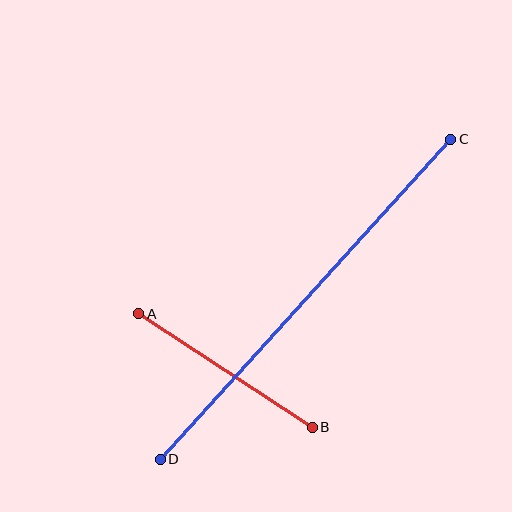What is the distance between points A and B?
The distance is approximately 207 pixels.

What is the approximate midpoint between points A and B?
The midpoint is at approximately (225, 370) pixels.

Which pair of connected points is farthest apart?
Points C and D are farthest apart.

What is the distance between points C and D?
The distance is approximately 432 pixels.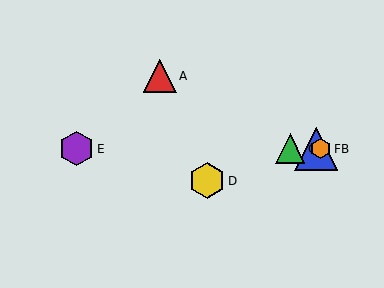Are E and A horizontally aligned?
No, E is at y≈149 and A is at y≈76.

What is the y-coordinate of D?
Object D is at y≈181.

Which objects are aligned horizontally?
Objects B, C, E, F are aligned horizontally.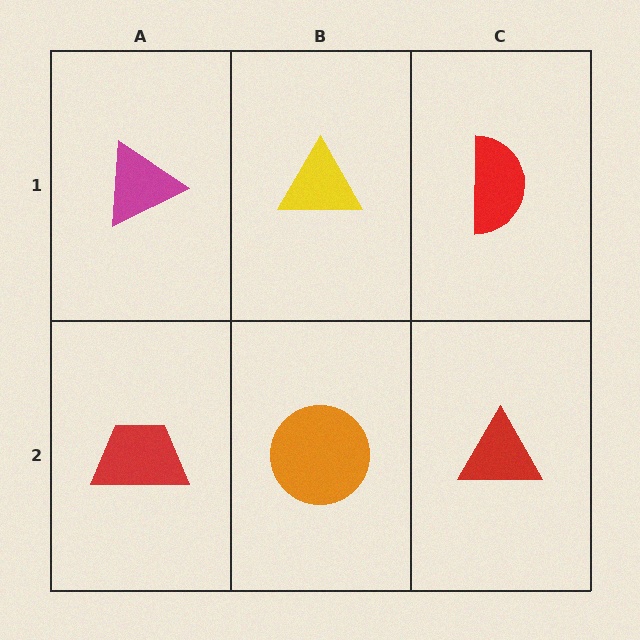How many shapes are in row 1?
3 shapes.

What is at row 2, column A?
A red trapezoid.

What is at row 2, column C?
A red triangle.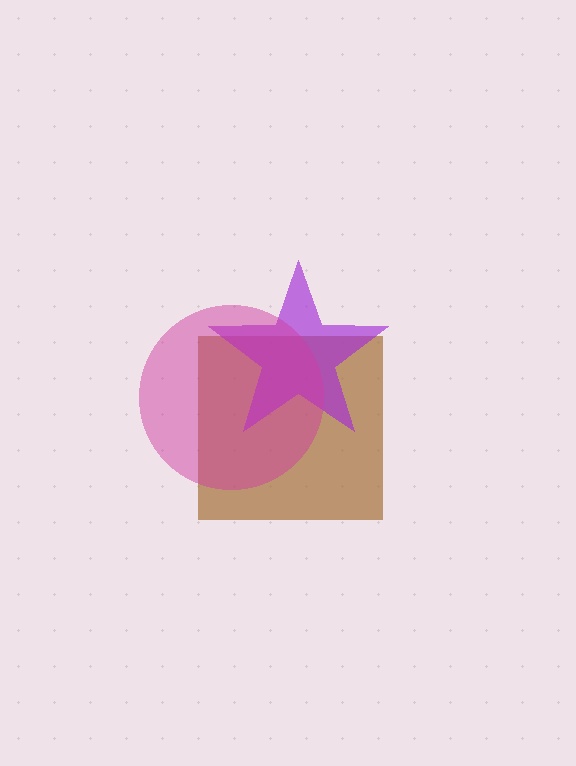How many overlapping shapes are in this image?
There are 3 overlapping shapes in the image.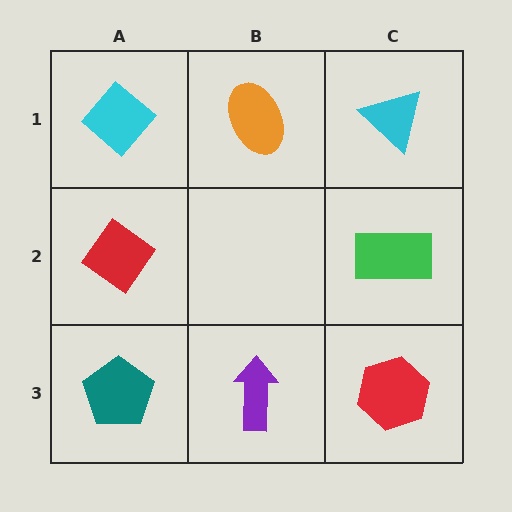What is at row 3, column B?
A purple arrow.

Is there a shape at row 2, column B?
No, that cell is empty.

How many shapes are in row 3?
3 shapes.